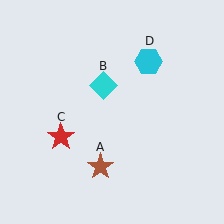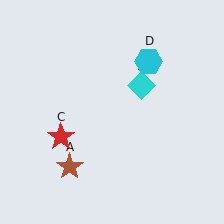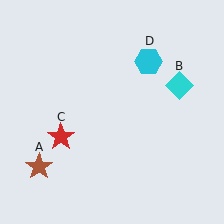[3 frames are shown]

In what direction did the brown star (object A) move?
The brown star (object A) moved left.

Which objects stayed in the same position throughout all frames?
Red star (object C) and cyan hexagon (object D) remained stationary.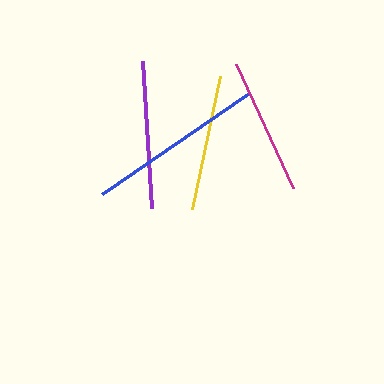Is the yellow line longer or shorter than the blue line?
The blue line is longer than the yellow line.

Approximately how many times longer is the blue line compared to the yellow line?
The blue line is approximately 1.3 times the length of the yellow line.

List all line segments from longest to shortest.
From longest to shortest: blue, purple, magenta, yellow.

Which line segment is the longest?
The blue line is the longest at approximately 179 pixels.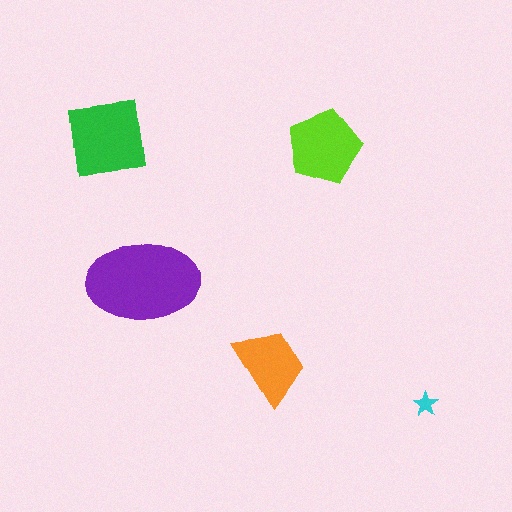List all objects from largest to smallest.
The purple ellipse, the green square, the lime pentagon, the orange trapezoid, the cyan star.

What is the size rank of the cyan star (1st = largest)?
5th.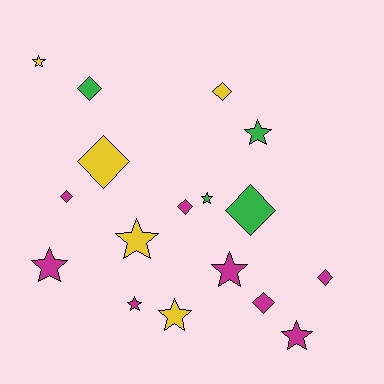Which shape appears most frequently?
Star, with 9 objects.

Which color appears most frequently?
Magenta, with 8 objects.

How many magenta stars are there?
There are 4 magenta stars.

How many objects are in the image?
There are 17 objects.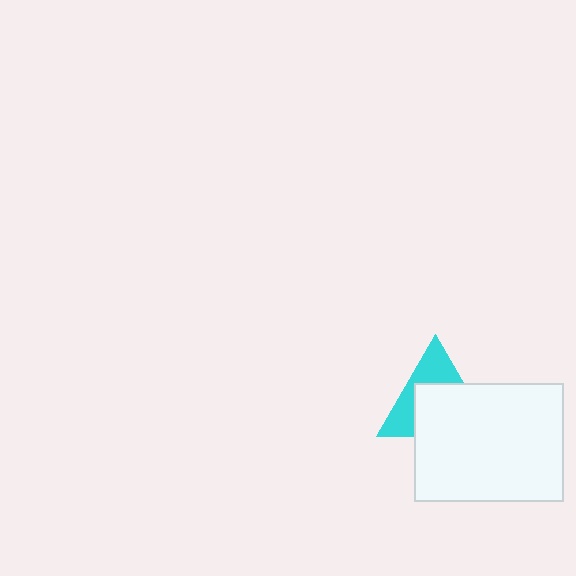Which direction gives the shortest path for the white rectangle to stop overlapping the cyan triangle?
Moving down gives the shortest separation.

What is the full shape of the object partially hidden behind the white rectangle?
The partially hidden object is a cyan triangle.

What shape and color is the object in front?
The object in front is a white rectangle.